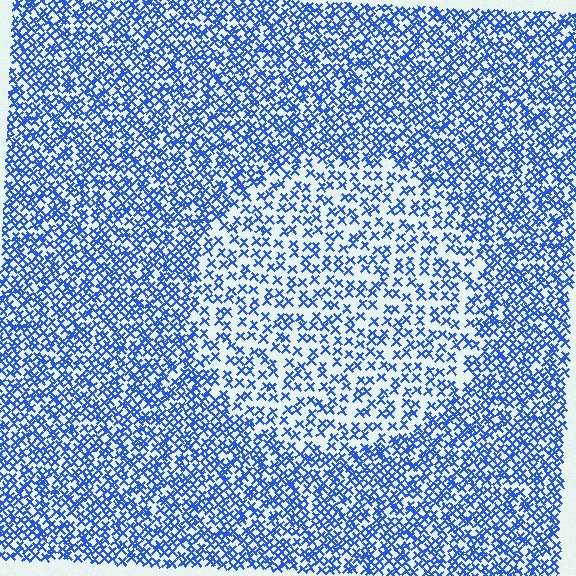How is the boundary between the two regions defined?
The boundary is defined by a change in element density (approximately 1.9x ratio). All elements are the same color, size, and shape.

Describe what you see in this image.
The image contains small blue elements arranged at two different densities. A circle-shaped region is visible where the elements are less densely packed than the surrounding area.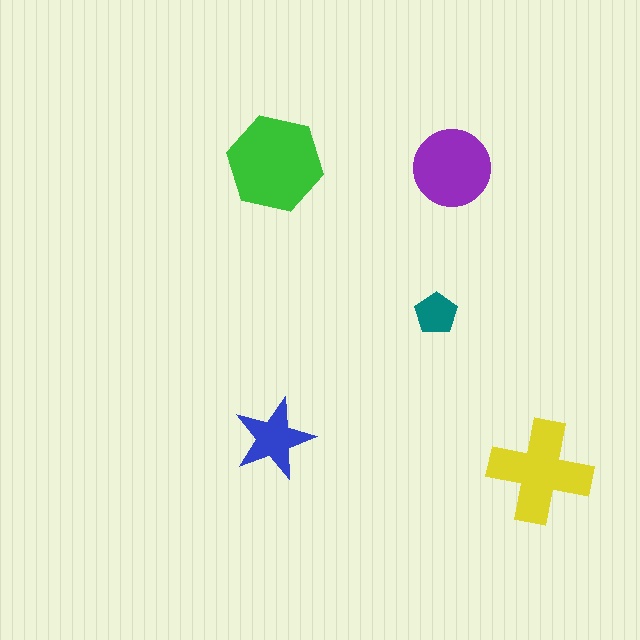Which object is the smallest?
The teal pentagon.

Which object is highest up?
The green hexagon is topmost.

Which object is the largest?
The green hexagon.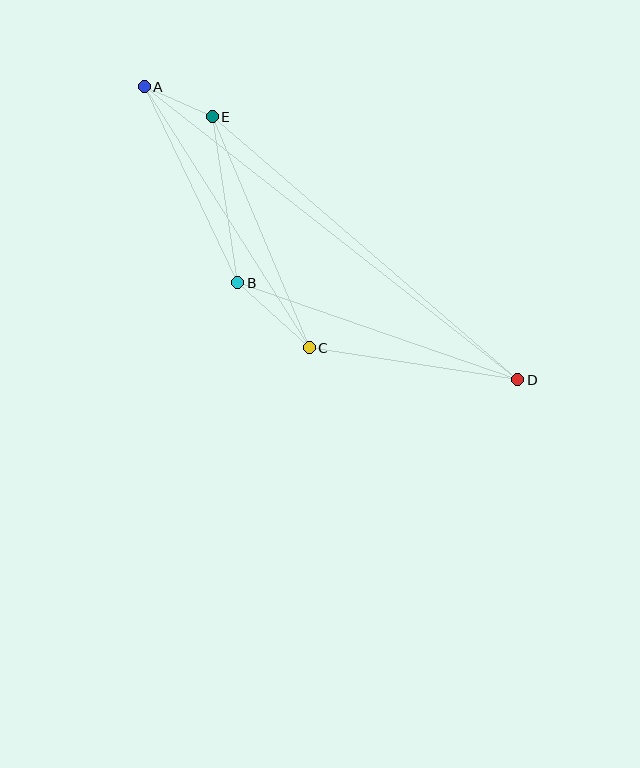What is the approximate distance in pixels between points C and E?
The distance between C and E is approximately 250 pixels.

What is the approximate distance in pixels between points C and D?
The distance between C and D is approximately 211 pixels.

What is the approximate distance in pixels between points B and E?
The distance between B and E is approximately 168 pixels.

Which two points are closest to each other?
Points A and E are closest to each other.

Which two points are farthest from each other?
Points A and D are farthest from each other.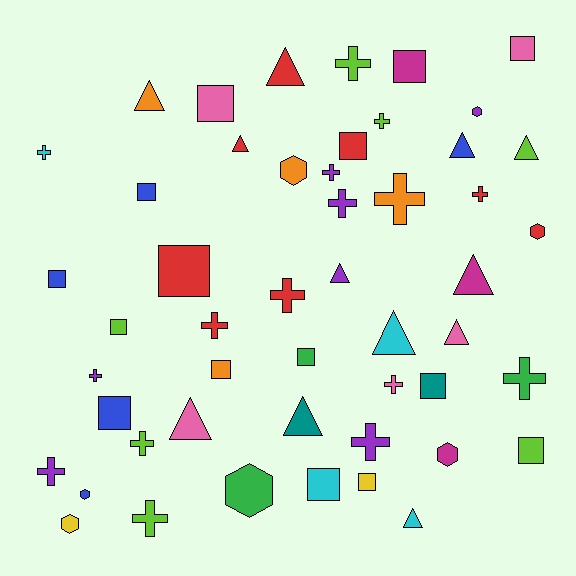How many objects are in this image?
There are 50 objects.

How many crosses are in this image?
There are 16 crosses.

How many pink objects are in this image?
There are 5 pink objects.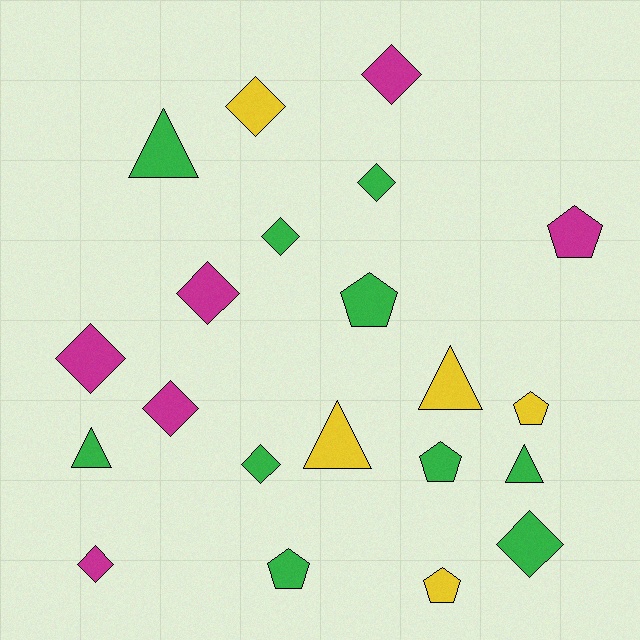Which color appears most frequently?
Green, with 10 objects.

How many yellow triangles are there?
There are 2 yellow triangles.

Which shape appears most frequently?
Diamond, with 10 objects.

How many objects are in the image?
There are 21 objects.